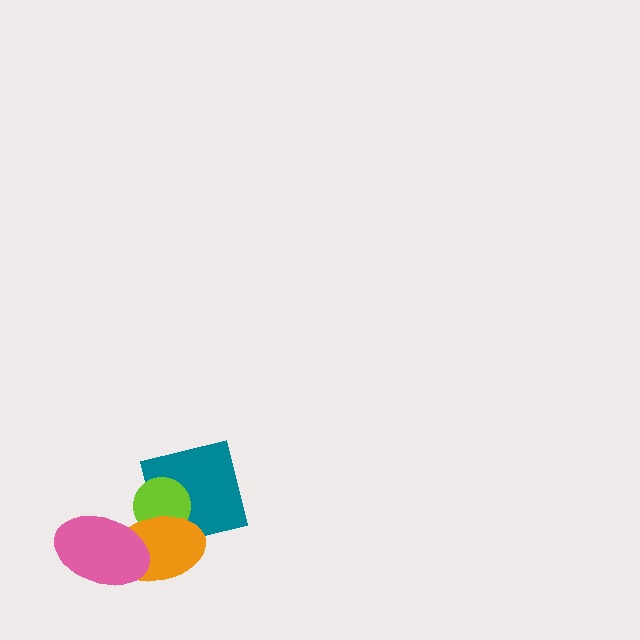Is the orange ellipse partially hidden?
Yes, it is partially covered by another shape.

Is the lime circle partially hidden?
Yes, it is partially covered by another shape.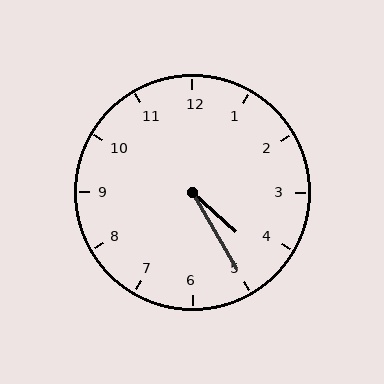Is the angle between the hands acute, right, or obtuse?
It is acute.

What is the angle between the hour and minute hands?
Approximately 18 degrees.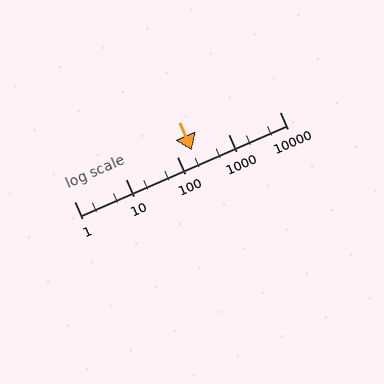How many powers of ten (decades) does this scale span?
The scale spans 4 decades, from 1 to 10000.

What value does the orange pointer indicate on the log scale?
The pointer indicates approximately 200.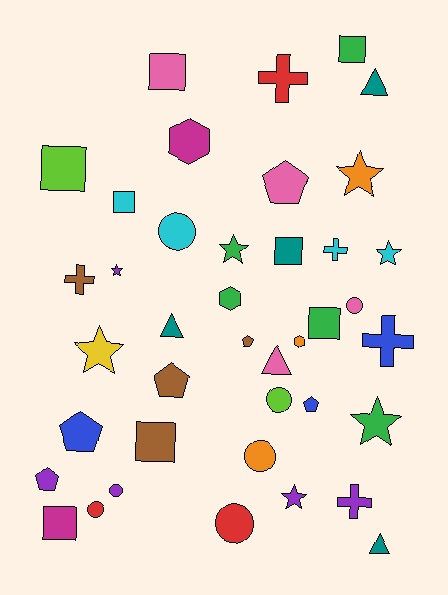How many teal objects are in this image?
There are 4 teal objects.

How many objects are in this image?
There are 40 objects.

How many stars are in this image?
There are 7 stars.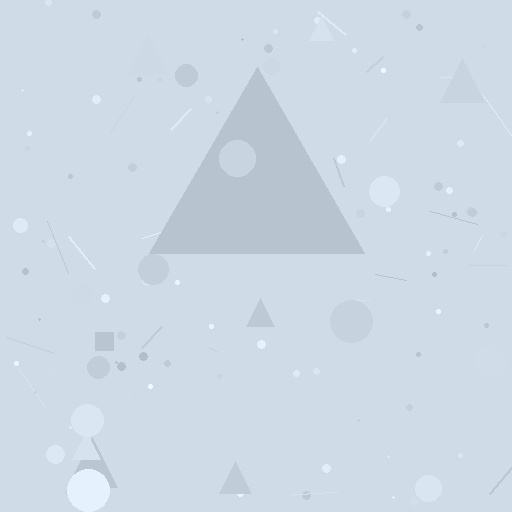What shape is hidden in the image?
A triangle is hidden in the image.